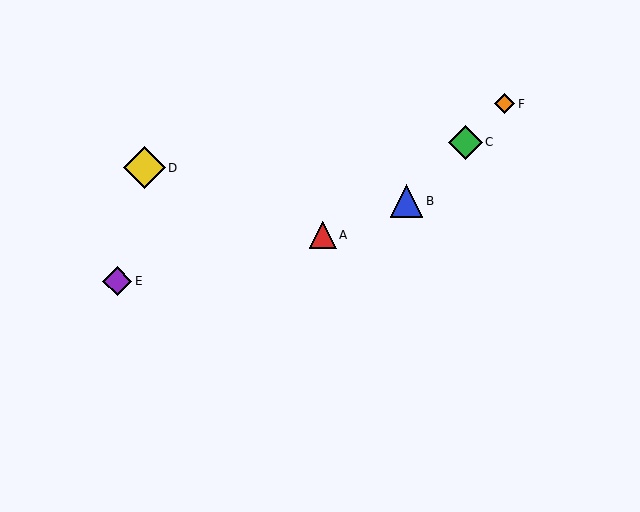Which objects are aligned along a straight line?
Objects B, C, F are aligned along a straight line.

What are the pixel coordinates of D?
Object D is at (144, 168).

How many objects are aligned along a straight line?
3 objects (B, C, F) are aligned along a straight line.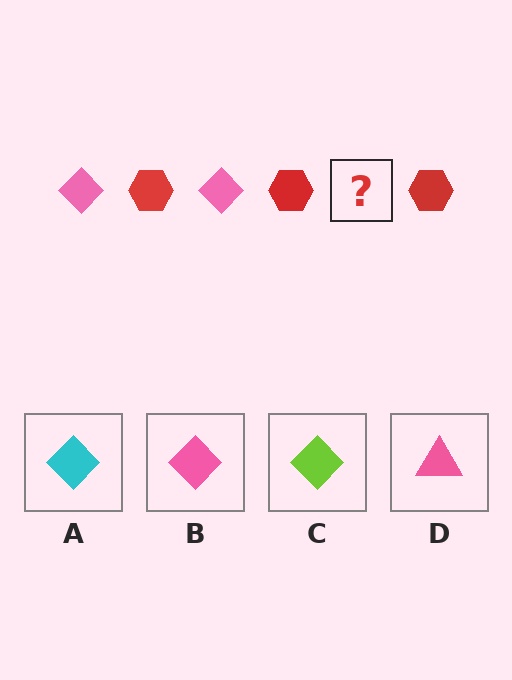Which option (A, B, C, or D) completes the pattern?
B.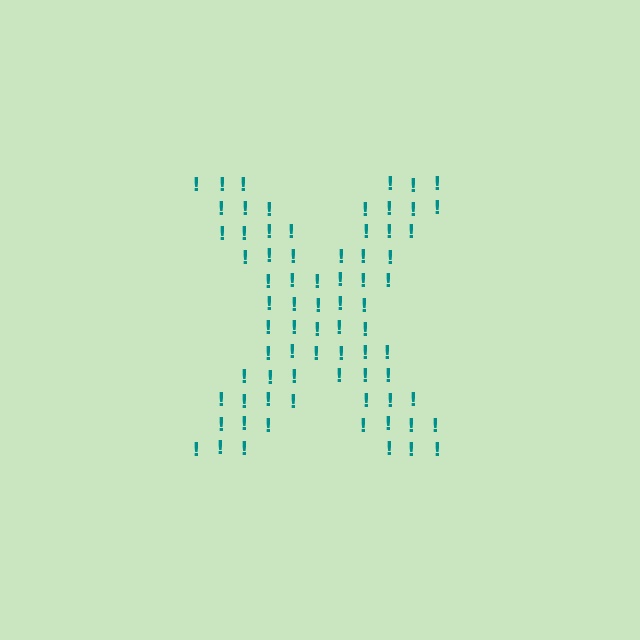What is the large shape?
The large shape is the letter X.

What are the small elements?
The small elements are exclamation marks.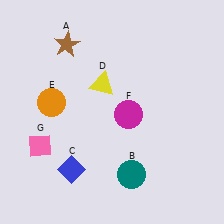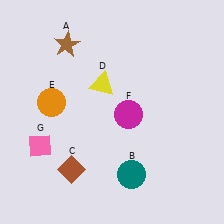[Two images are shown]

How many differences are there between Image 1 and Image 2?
There is 1 difference between the two images.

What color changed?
The diamond (C) changed from blue in Image 1 to brown in Image 2.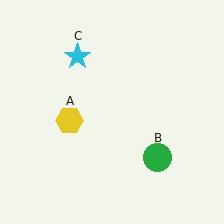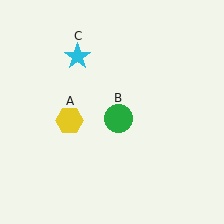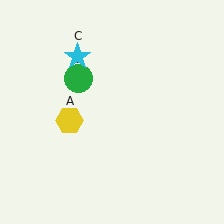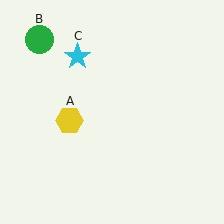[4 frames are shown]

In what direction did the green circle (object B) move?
The green circle (object B) moved up and to the left.